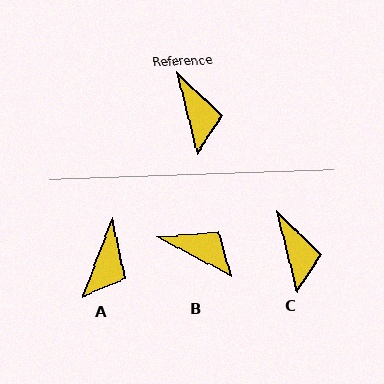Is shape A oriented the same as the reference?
No, it is off by about 35 degrees.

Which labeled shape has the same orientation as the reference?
C.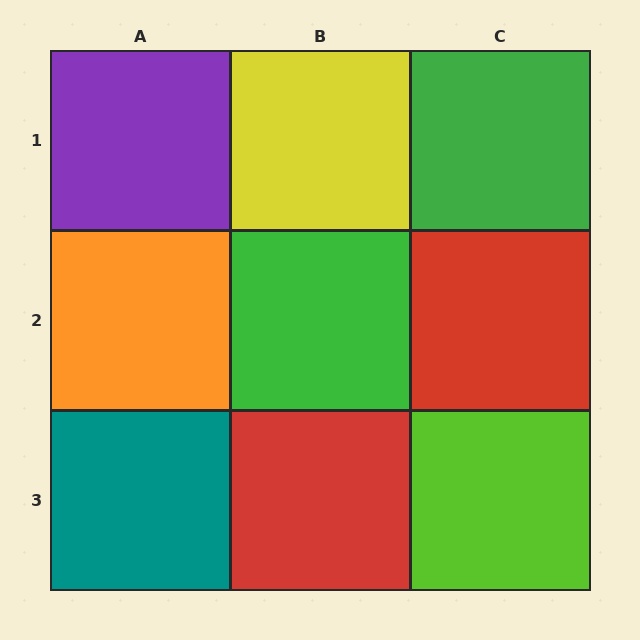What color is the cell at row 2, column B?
Green.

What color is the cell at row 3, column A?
Teal.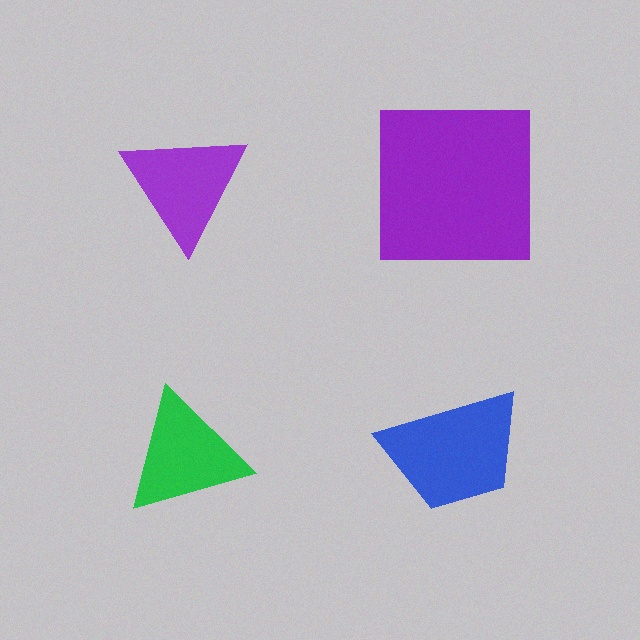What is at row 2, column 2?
A blue trapezoid.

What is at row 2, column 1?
A green triangle.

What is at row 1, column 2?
A purple square.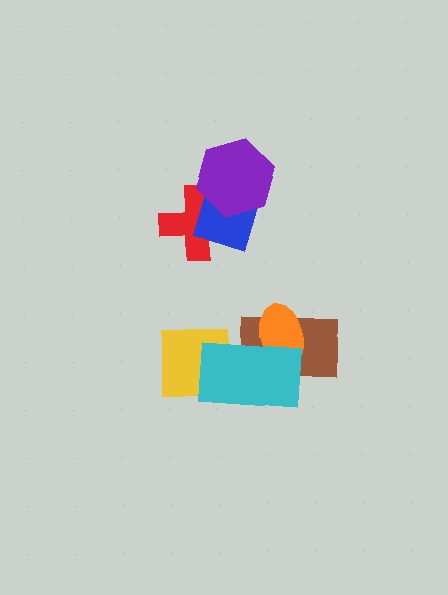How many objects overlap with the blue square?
2 objects overlap with the blue square.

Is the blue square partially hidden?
Yes, it is partially covered by another shape.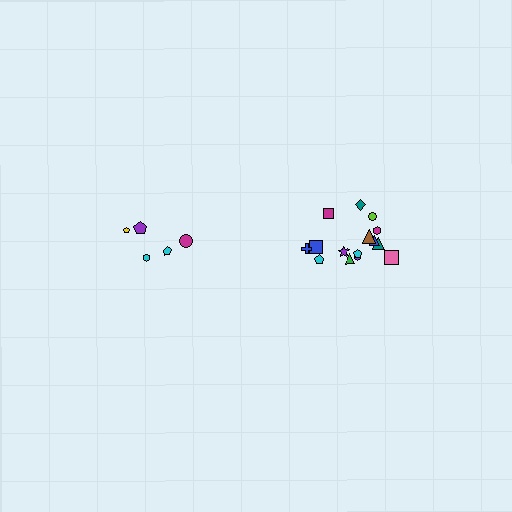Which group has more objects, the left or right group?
The right group.